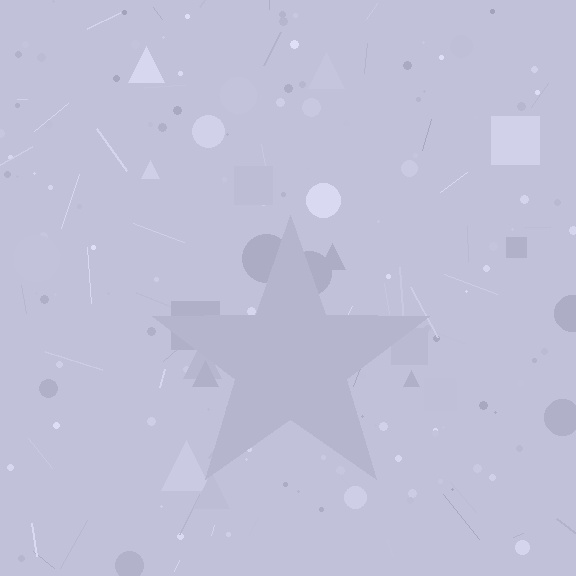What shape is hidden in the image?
A star is hidden in the image.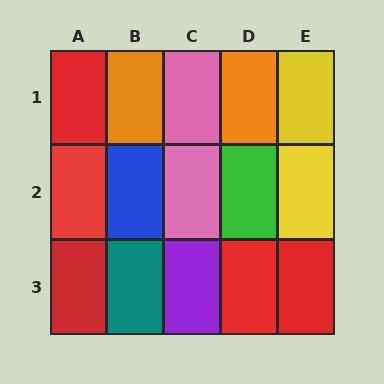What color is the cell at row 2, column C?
Pink.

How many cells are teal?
1 cell is teal.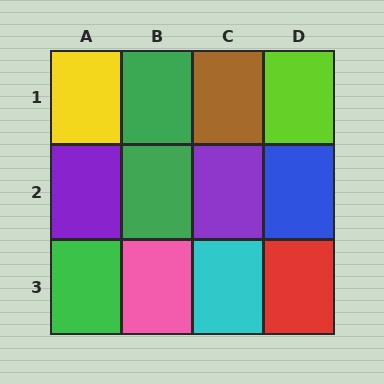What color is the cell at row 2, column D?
Blue.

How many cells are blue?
1 cell is blue.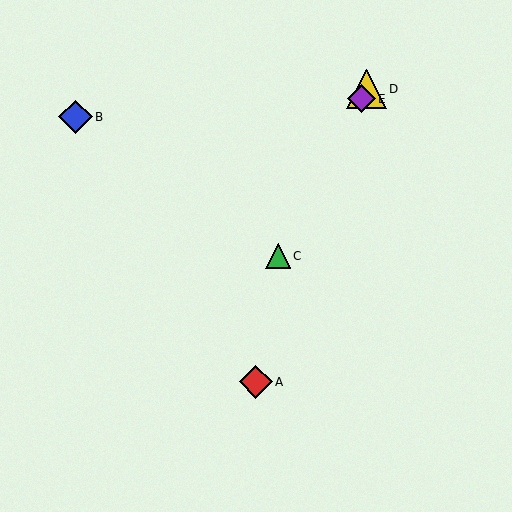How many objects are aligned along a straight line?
3 objects (C, D, E) are aligned along a straight line.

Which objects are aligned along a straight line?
Objects C, D, E are aligned along a straight line.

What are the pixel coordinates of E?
Object E is at (361, 99).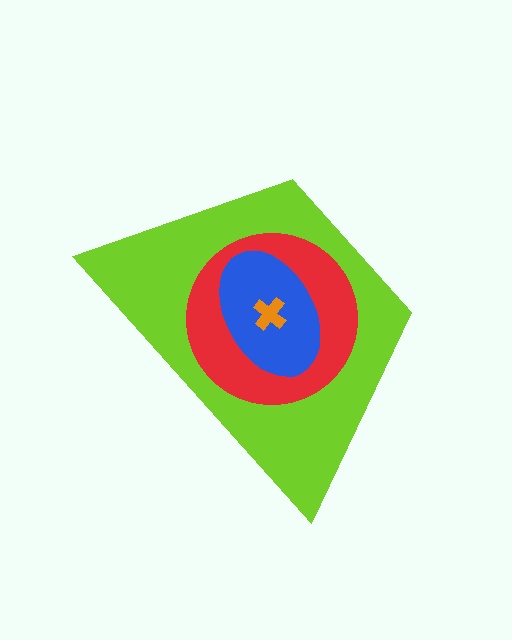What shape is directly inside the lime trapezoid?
The red circle.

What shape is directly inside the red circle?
The blue ellipse.